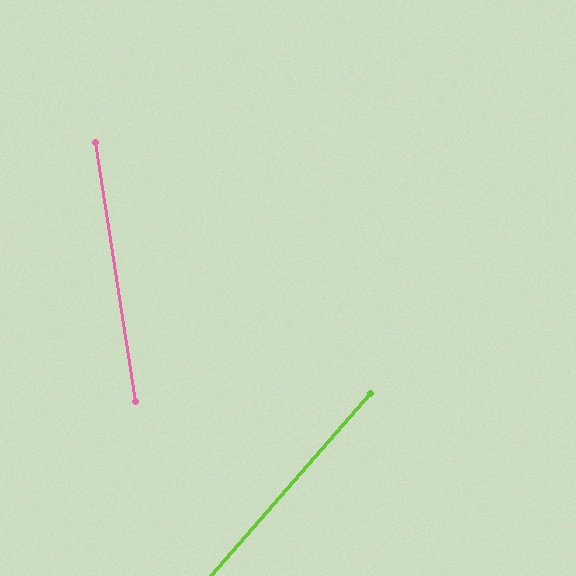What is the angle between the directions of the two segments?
Approximately 50 degrees.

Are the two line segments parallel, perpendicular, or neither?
Neither parallel nor perpendicular — they differ by about 50°.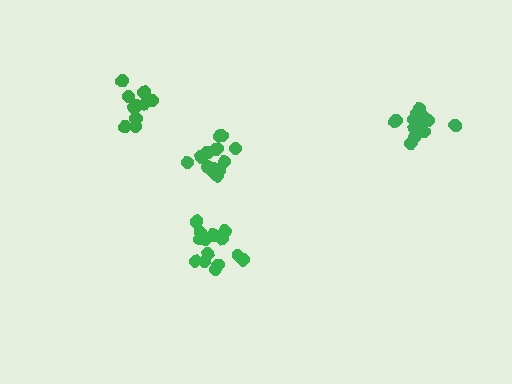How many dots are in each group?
Group 1: 13 dots, Group 2: 10 dots, Group 3: 14 dots, Group 4: 15 dots (52 total).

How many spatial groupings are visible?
There are 4 spatial groupings.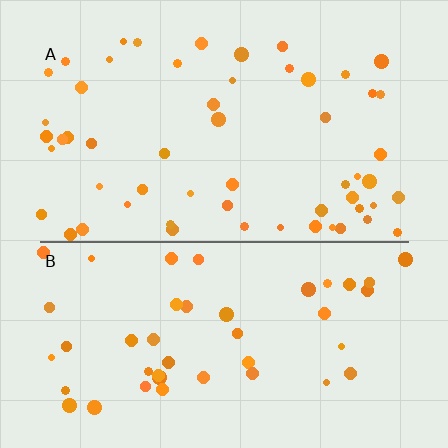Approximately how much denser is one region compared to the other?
Approximately 1.3× — region A over region B.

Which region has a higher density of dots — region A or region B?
A (the top).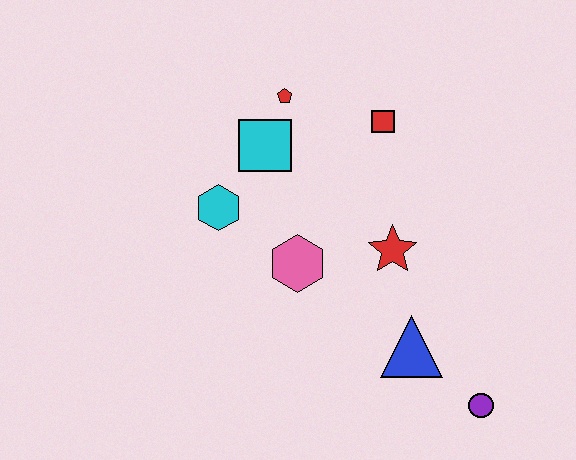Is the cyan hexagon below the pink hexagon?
No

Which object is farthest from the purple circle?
The red pentagon is farthest from the purple circle.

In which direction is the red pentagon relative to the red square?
The red pentagon is to the left of the red square.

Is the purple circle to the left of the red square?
No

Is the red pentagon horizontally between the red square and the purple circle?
No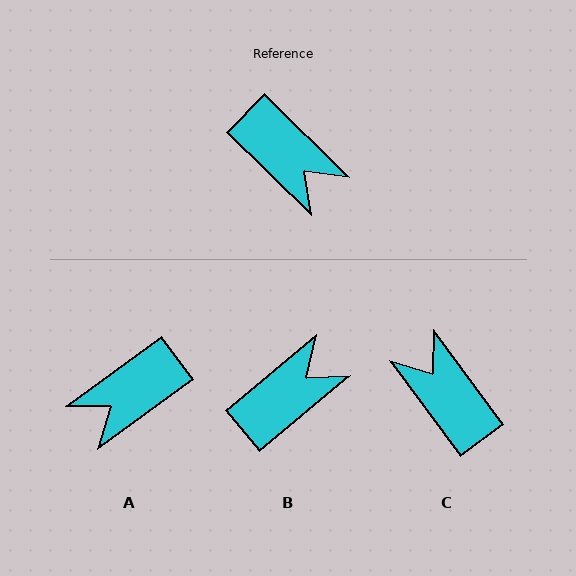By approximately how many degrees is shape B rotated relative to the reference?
Approximately 85 degrees counter-clockwise.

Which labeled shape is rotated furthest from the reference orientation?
C, about 171 degrees away.